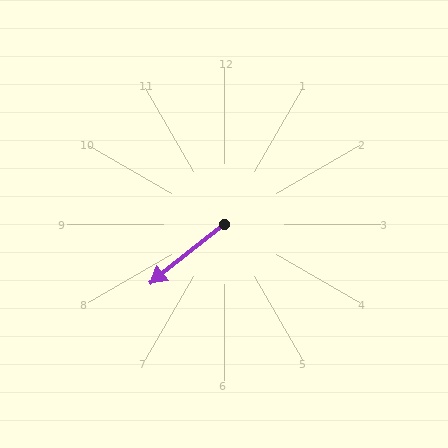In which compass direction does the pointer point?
Southwest.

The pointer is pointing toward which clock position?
Roughly 8 o'clock.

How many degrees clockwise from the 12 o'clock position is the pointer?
Approximately 231 degrees.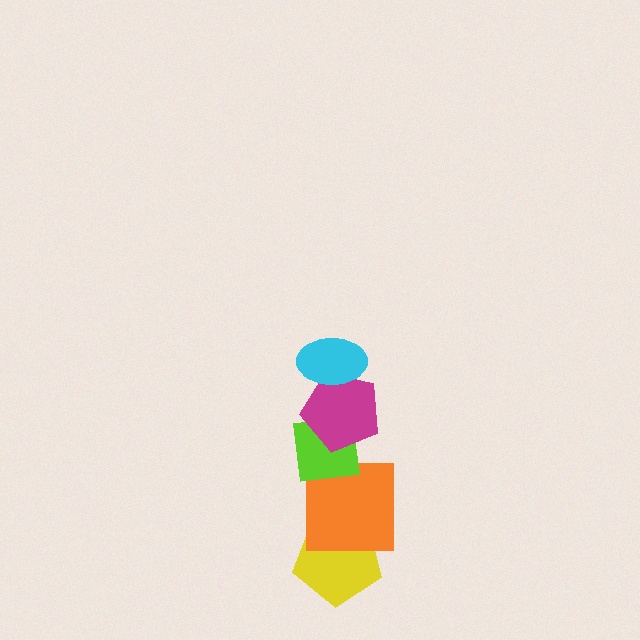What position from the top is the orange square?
The orange square is 4th from the top.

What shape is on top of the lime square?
The magenta pentagon is on top of the lime square.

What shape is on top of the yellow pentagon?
The orange square is on top of the yellow pentagon.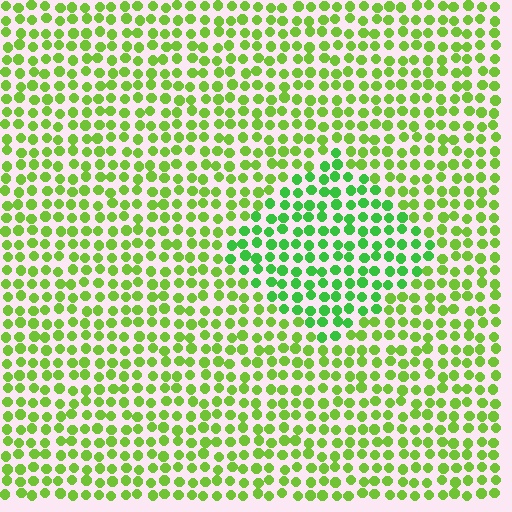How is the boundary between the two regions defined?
The boundary is defined purely by a slight shift in hue (about 28 degrees). Spacing, size, and orientation are identical on both sides.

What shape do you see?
I see a diamond.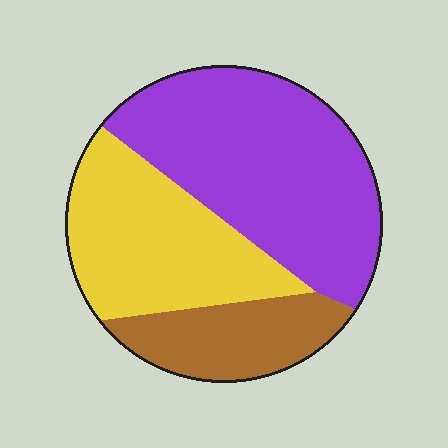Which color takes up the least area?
Brown, at roughly 20%.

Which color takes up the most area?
Purple, at roughly 50%.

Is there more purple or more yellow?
Purple.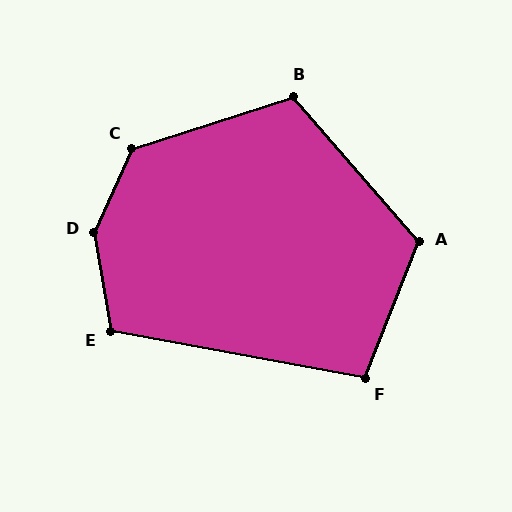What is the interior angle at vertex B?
Approximately 113 degrees (obtuse).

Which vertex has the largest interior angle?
D, at approximately 146 degrees.